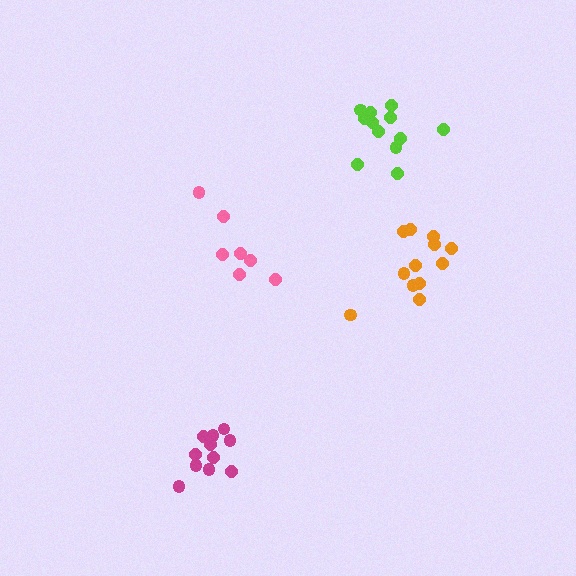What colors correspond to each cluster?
The clusters are colored: magenta, lime, pink, orange.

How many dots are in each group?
Group 1: 11 dots, Group 2: 12 dots, Group 3: 7 dots, Group 4: 12 dots (42 total).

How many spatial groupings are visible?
There are 4 spatial groupings.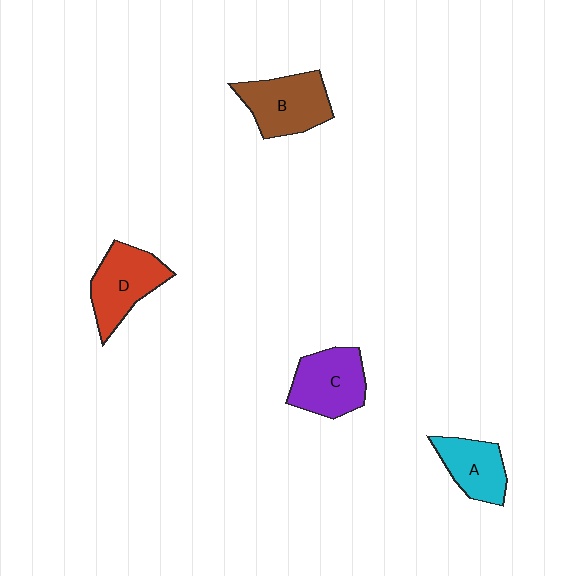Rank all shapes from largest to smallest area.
From largest to smallest: B (brown), D (red), C (purple), A (cyan).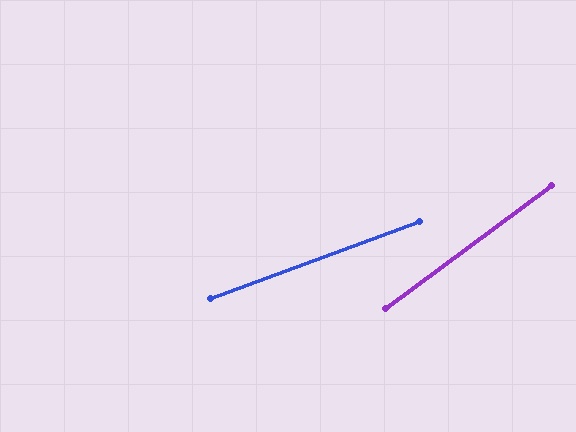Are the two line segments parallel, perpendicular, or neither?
Neither parallel nor perpendicular — they differ by about 16°.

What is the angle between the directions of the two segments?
Approximately 16 degrees.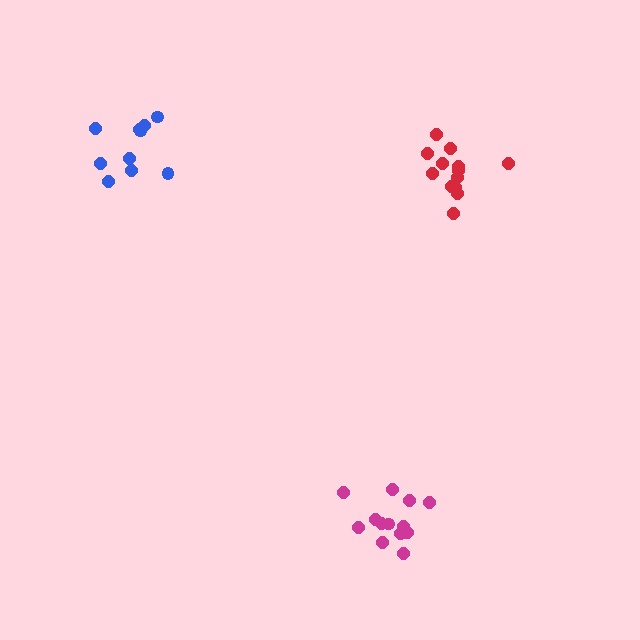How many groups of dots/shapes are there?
There are 3 groups.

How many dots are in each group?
Group 1: 15 dots, Group 2: 13 dots, Group 3: 10 dots (38 total).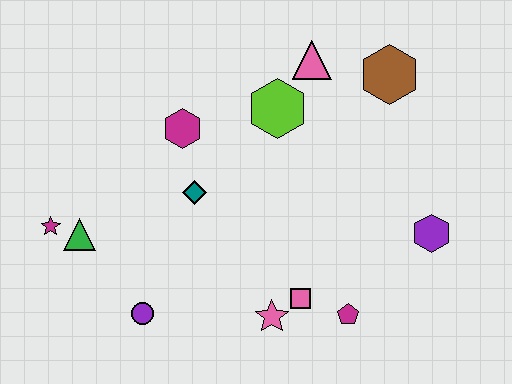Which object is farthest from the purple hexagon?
The magenta star is farthest from the purple hexagon.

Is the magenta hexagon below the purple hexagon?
No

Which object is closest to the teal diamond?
The magenta hexagon is closest to the teal diamond.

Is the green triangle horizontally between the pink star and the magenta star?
Yes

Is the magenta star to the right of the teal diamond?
No